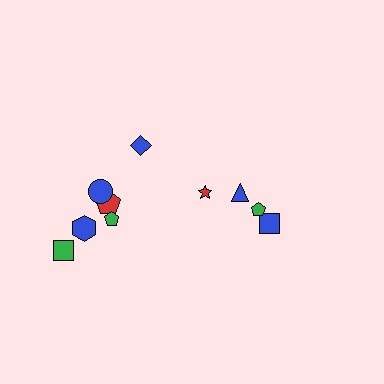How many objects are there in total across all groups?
There are 10 objects.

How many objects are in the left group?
There are 6 objects.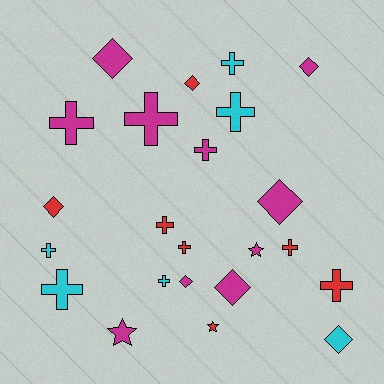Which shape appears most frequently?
Cross, with 12 objects.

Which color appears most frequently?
Magenta, with 10 objects.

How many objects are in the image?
There are 23 objects.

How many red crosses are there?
There are 4 red crosses.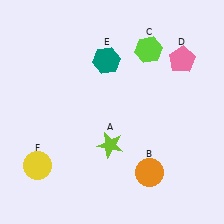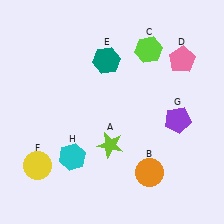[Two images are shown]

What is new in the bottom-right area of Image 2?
A purple pentagon (G) was added in the bottom-right area of Image 2.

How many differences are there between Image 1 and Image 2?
There are 2 differences between the two images.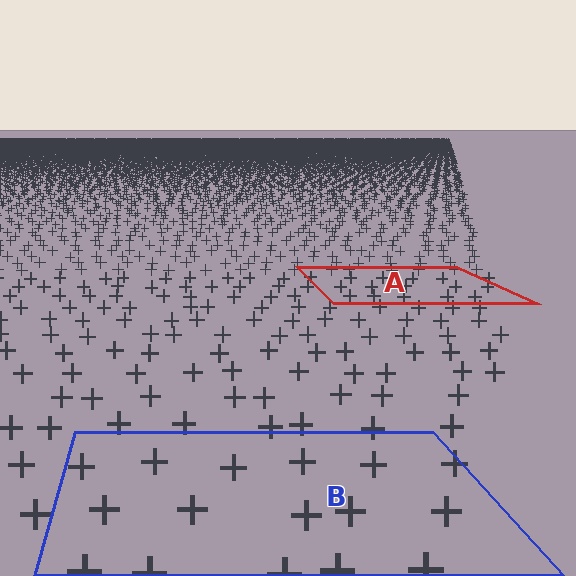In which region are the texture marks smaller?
The texture marks are smaller in region A, because it is farther away.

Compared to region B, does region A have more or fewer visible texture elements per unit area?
Region A has more texture elements per unit area — they are packed more densely because it is farther away.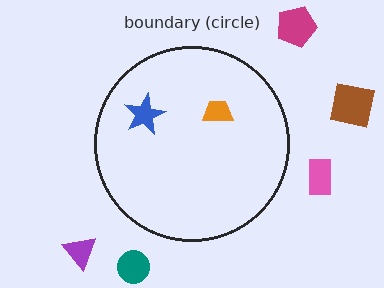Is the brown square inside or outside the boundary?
Outside.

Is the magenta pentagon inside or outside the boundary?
Outside.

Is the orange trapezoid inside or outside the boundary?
Inside.